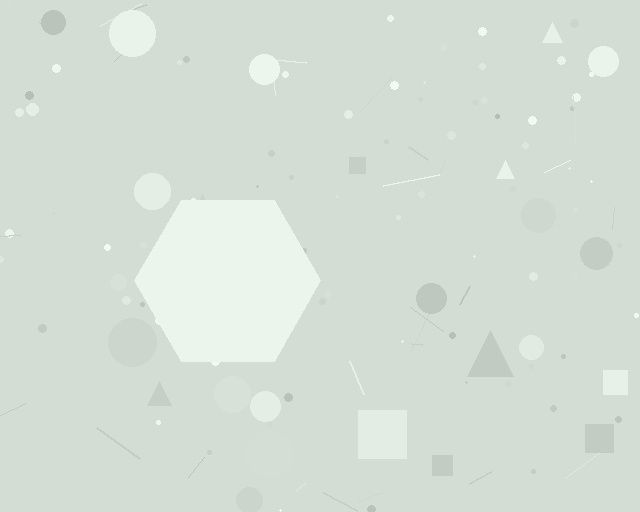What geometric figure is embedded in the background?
A hexagon is embedded in the background.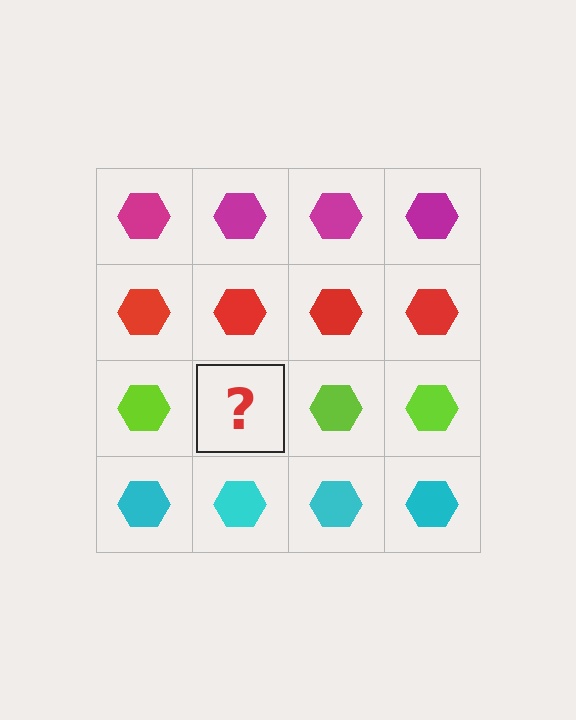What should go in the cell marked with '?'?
The missing cell should contain a lime hexagon.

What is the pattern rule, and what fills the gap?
The rule is that each row has a consistent color. The gap should be filled with a lime hexagon.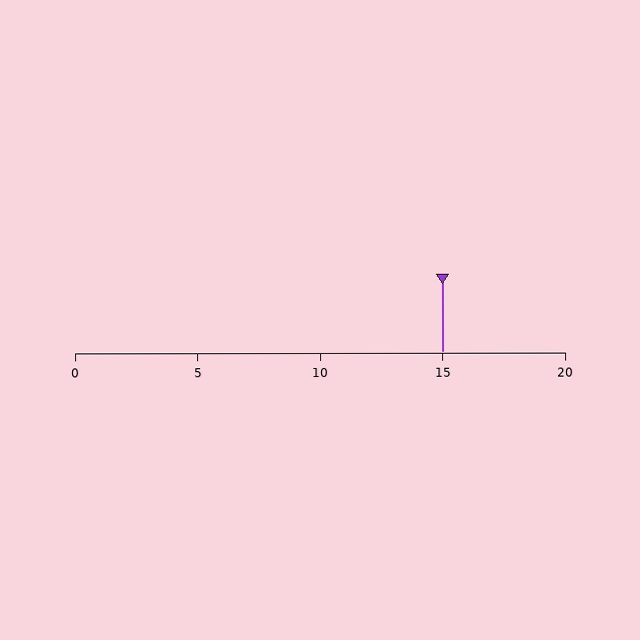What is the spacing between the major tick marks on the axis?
The major ticks are spaced 5 apart.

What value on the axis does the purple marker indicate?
The marker indicates approximately 15.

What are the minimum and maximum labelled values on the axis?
The axis runs from 0 to 20.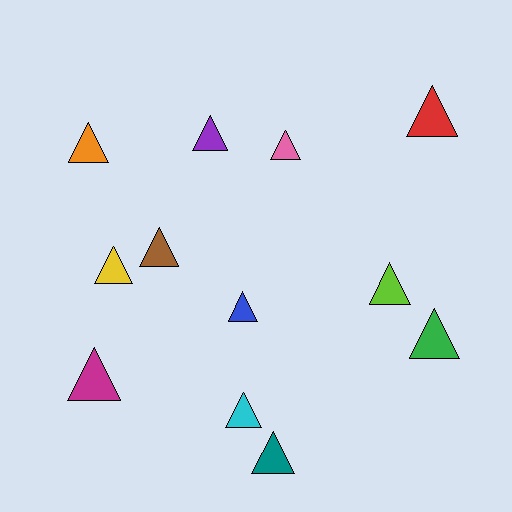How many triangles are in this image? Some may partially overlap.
There are 12 triangles.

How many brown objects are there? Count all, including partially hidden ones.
There is 1 brown object.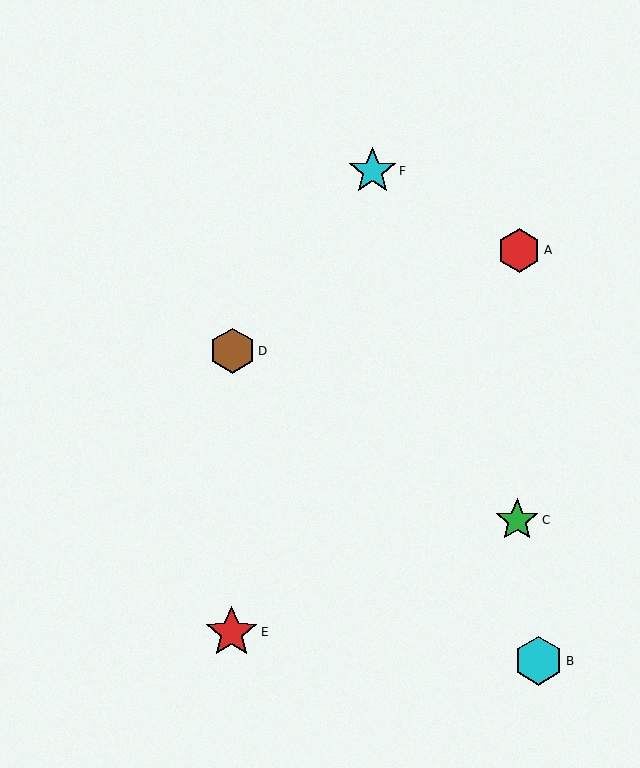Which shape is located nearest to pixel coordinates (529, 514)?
The green star (labeled C) at (517, 520) is nearest to that location.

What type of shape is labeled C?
Shape C is a green star.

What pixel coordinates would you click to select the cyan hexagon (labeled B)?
Click at (539, 661) to select the cyan hexagon B.